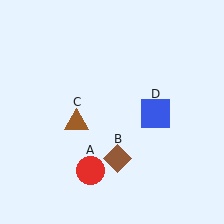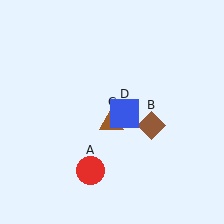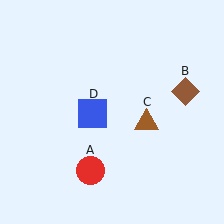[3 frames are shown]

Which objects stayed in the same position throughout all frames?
Red circle (object A) remained stationary.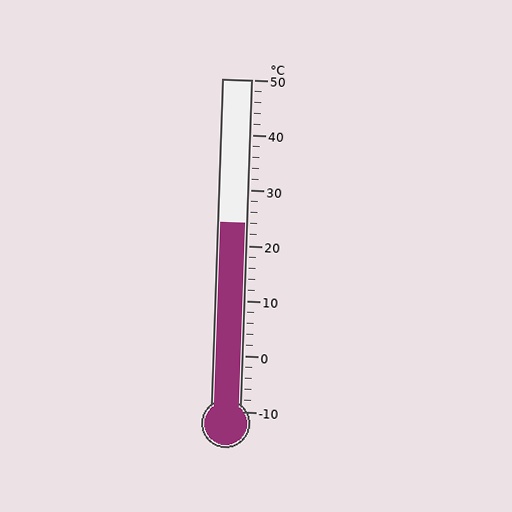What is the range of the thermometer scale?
The thermometer scale ranges from -10°C to 50°C.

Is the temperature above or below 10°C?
The temperature is above 10°C.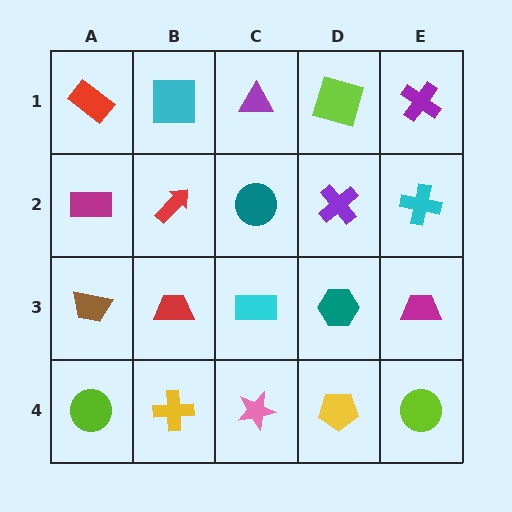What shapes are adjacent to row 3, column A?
A magenta rectangle (row 2, column A), a lime circle (row 4, column A), a red trapezoid (row 3, column B).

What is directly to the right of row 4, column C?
A yellow pentagon.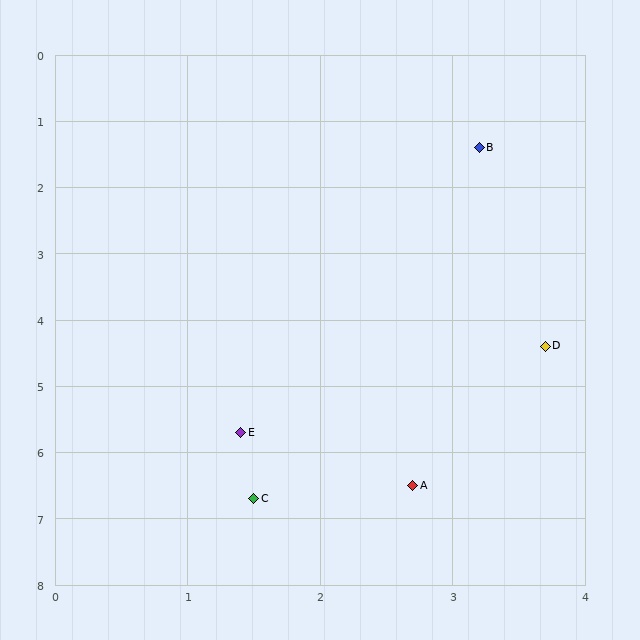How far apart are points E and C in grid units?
Points E and C are about 1.0 grid units apart.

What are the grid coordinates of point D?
Point D is at approximately (3.7, 4.4).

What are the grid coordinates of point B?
Point B is at approximately (3.2, 1.4).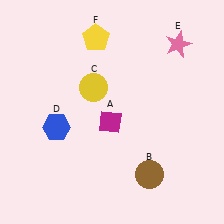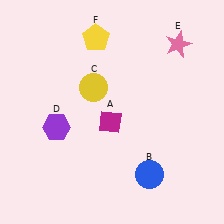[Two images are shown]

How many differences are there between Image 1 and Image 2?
There are 2 differences between the two images.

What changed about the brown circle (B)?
In Image 1, B is brown. In Image 2, it changed to blue.